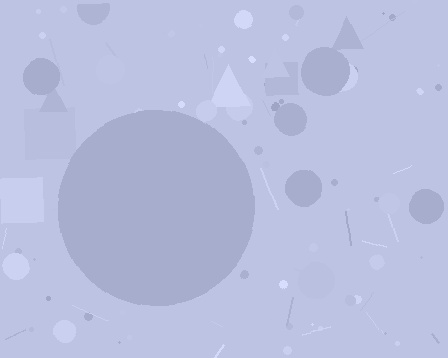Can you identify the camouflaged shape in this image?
The camouflaged shape is a circle.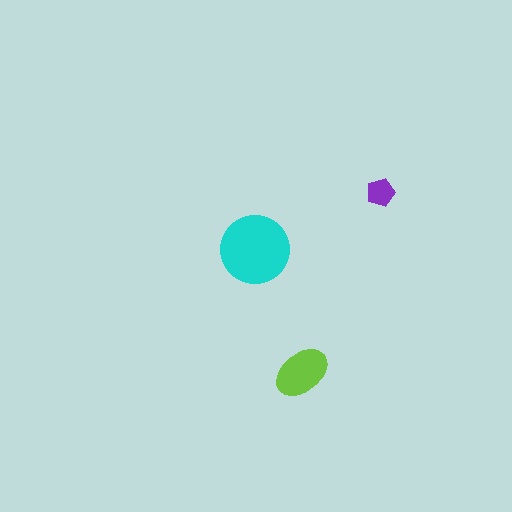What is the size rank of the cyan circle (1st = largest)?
1st.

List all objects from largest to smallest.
The cyan circle, the lime ellipse, the purple pentagon.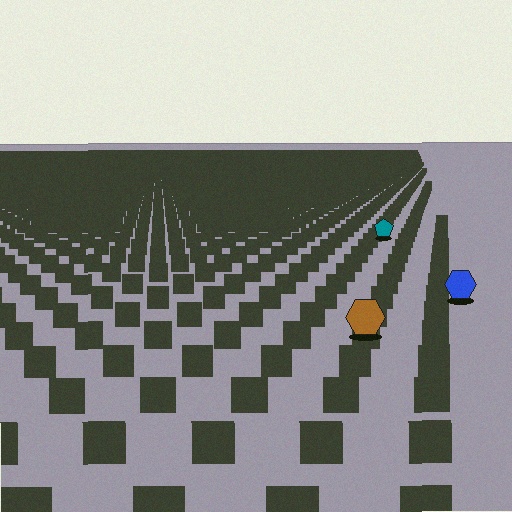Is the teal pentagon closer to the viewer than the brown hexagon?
No. The brown hexagon is closer — you can tell from the texture gradient: the ground texture is coarser near it.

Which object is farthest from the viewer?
The teal pentagon is farthest from the viewer. It appears smaller and the ground texture around it is denser.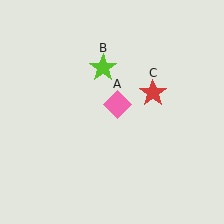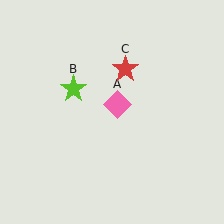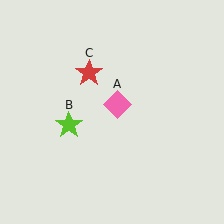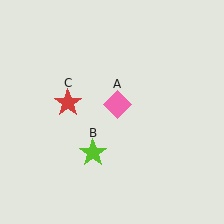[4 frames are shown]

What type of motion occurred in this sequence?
The lime star (object B), red star (object C) rotated counterclockwise around the center of the scene.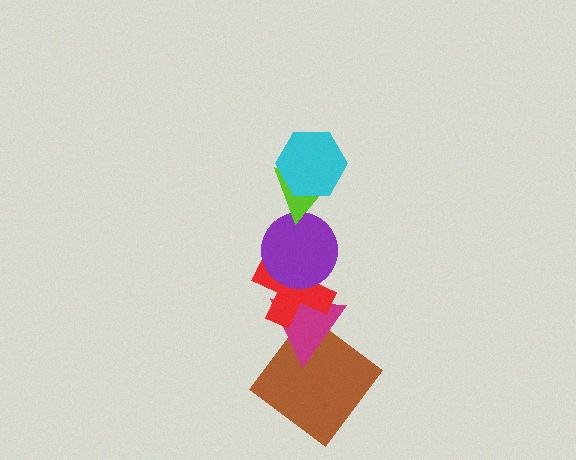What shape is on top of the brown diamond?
The magenta triangle is on top of the brown diamond.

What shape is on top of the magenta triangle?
The red cross is on top of the magenta triangle.